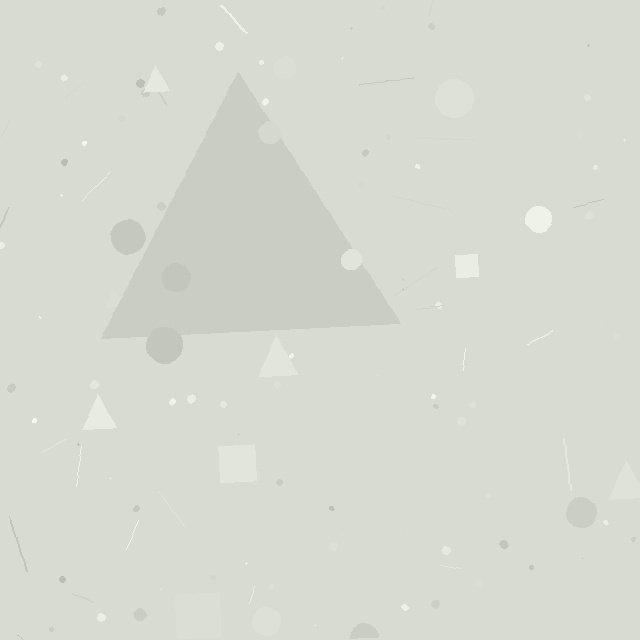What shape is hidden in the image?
A triangle is hidden in the image.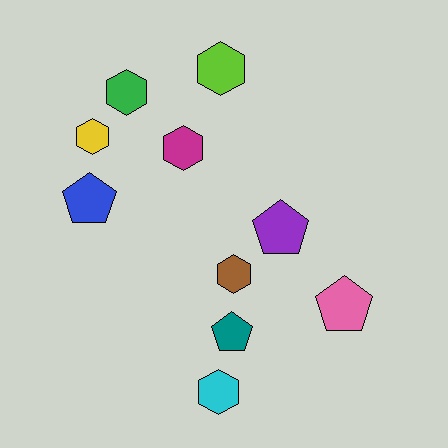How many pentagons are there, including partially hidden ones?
There are 4 pentagons.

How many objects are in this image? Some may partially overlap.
There are 10 objects.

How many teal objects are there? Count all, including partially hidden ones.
There is 1 teal object.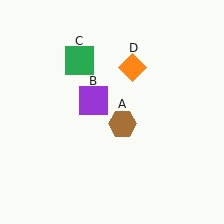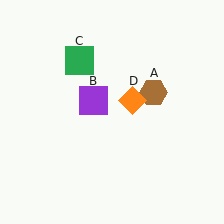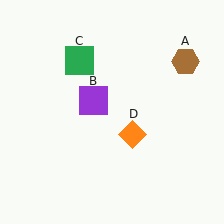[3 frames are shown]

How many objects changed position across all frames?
2 objects changed position: brown hexagon (object A), orange diamond (object D).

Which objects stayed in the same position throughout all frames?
Purple square (object B) and green square (object C) remained stationary.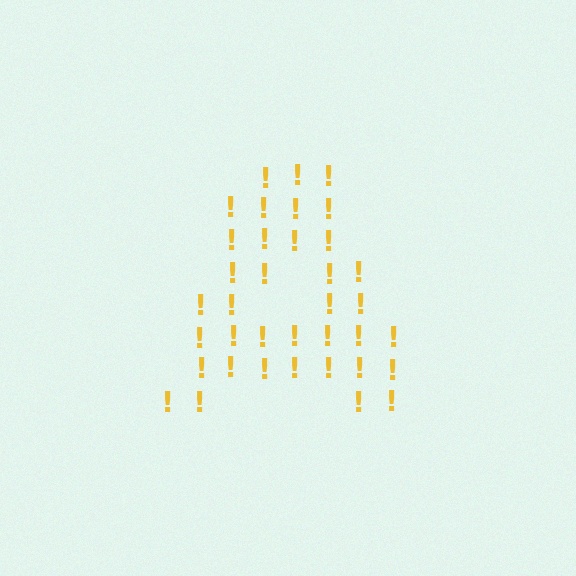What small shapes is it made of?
It is made of small exclamation marks.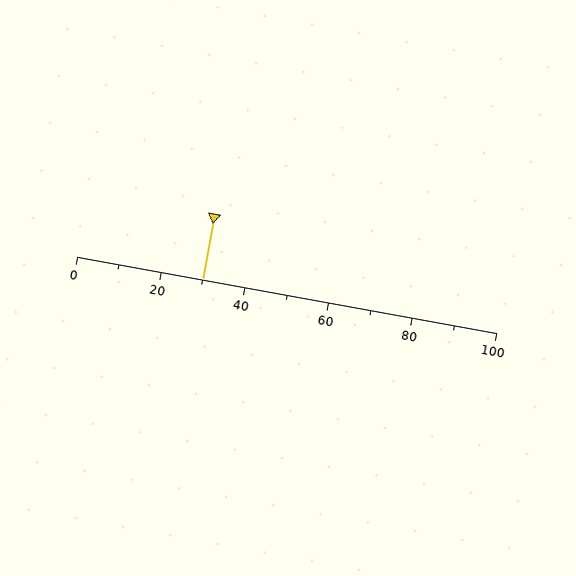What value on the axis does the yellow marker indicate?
The marker indicates approximately 30.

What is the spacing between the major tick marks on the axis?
The major ticks are spaced 20 apart.